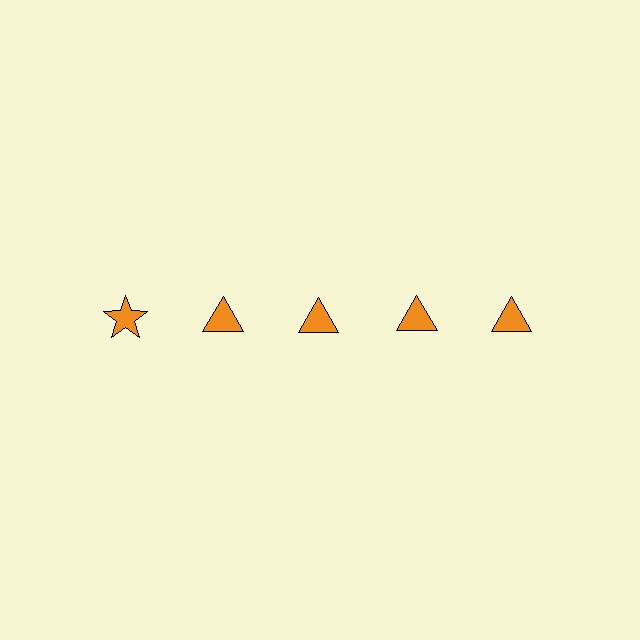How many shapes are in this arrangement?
There are 5 shapes arranged in a grid pattern.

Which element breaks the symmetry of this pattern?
The orange star in the top row, leftmost column breaks the symmetry. All other shapes are orange triangles.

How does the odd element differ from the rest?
It has a different shape: star instead of triangle.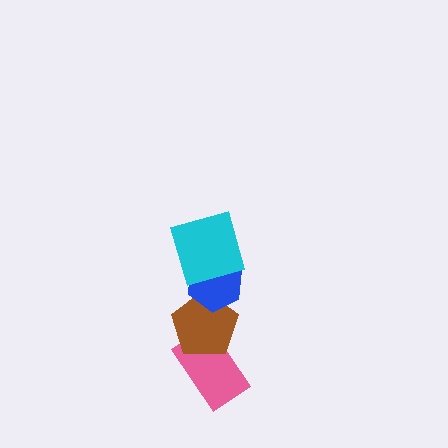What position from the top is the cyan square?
The cyan square is 1st from the top.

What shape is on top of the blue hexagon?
The cyan square is on top of the blue hexagon.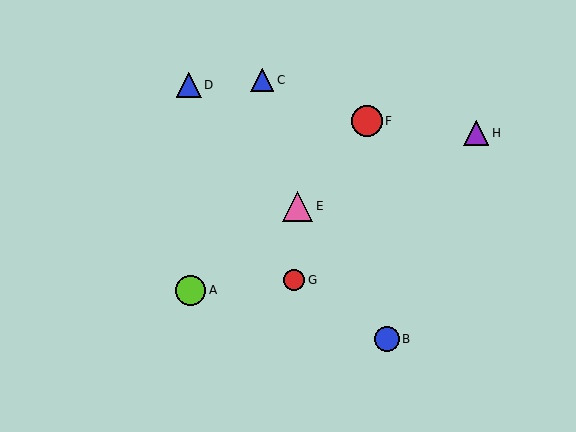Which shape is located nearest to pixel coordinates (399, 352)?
The blue circle (labeled B) at (387, 339) is nearest to that location.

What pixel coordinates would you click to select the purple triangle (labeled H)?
Click at (476, 133) to select the purple triangle H.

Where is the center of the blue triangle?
The center of the blue triangle is at (189, 85).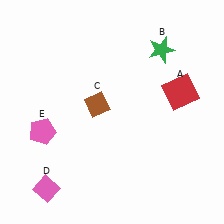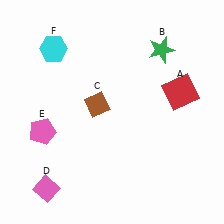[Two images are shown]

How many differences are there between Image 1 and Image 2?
There is 1 difference between the two images.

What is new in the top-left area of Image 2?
A cyan hexagon (F) was added in the top-left area of Image 2.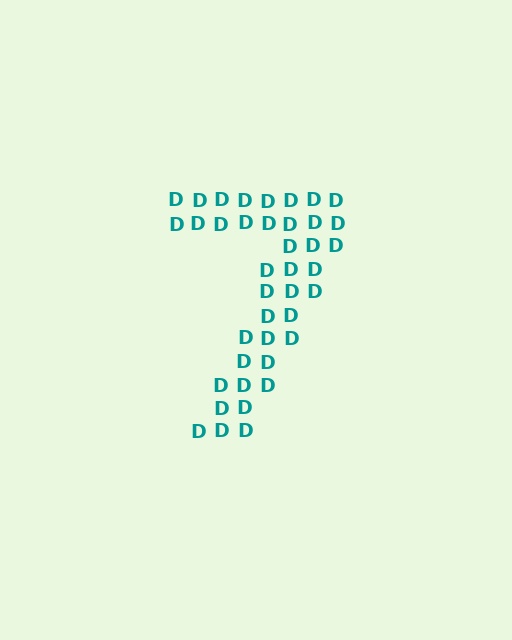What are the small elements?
The small elements are letter D's.